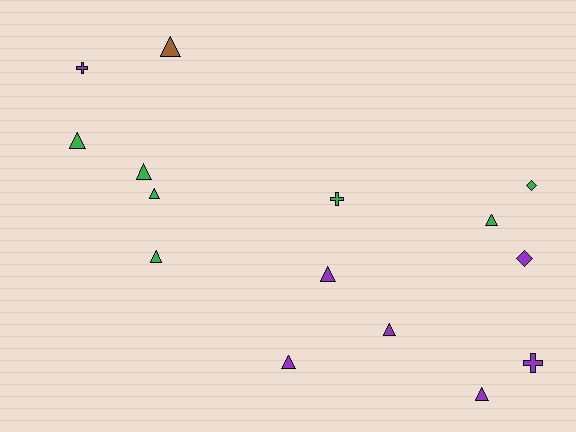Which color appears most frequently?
Green, with 7 objects.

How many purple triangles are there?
There are 4 purple triangles.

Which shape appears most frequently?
Triangle, with 10 objects.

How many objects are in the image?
There are 15 objects.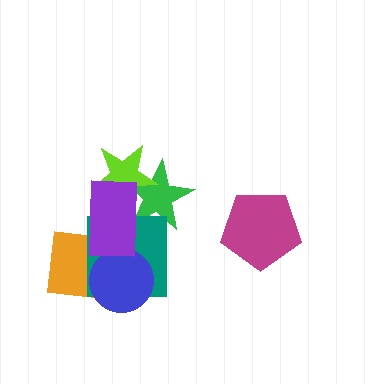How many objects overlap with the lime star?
2 objects overlap with the lime star.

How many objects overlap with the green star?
3 objects overlap with the green star.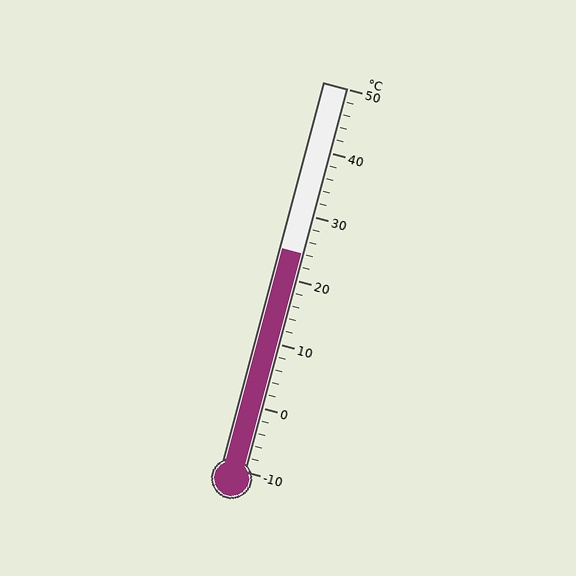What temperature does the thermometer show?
The thermometer shows approximately 24°C.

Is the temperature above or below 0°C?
The temperature is above 0°C.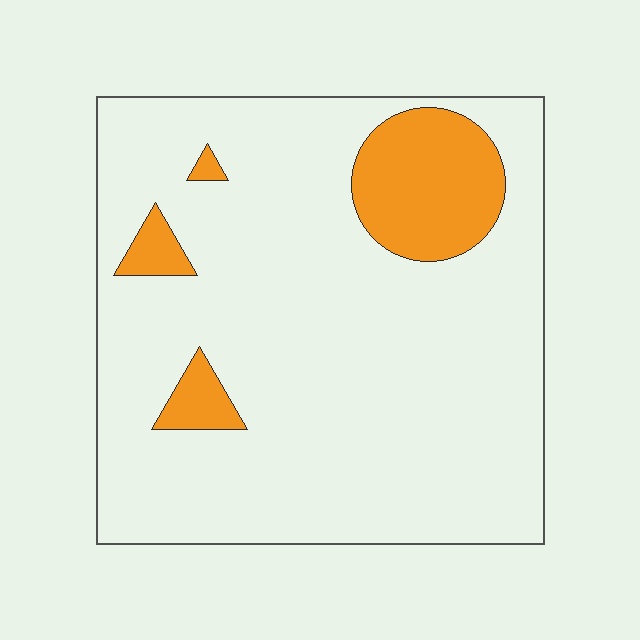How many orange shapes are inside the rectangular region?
4.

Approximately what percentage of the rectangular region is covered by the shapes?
Approximately 15%.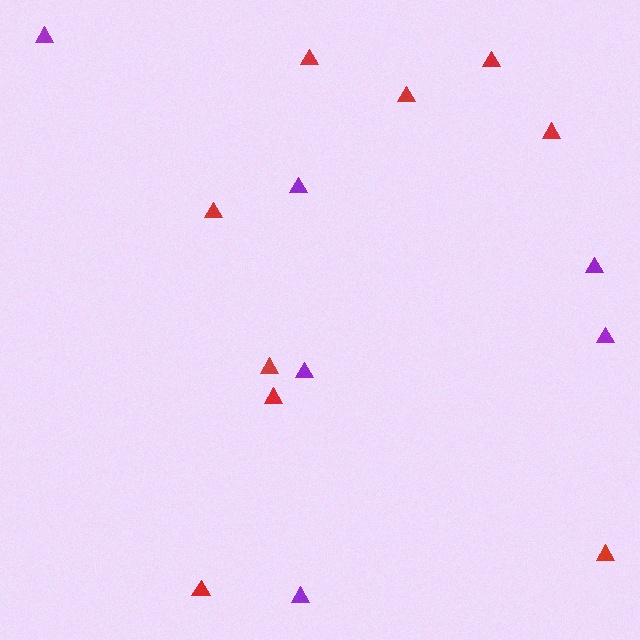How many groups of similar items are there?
There are 2 groups: one group of purple triangles (6) and one group of red triangles (9).